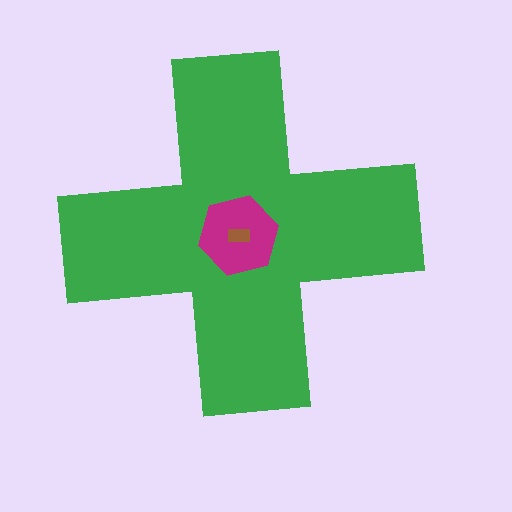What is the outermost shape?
The green cross.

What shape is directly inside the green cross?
The magenta hexagon.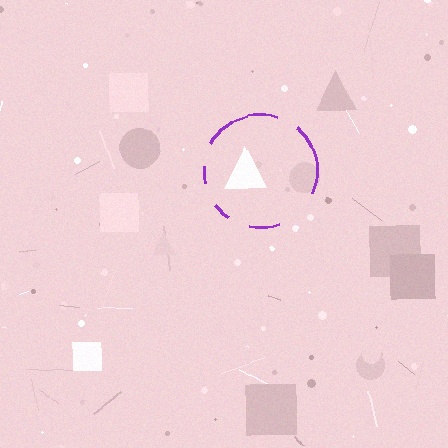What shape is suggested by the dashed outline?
The dashed outline suggests a circle.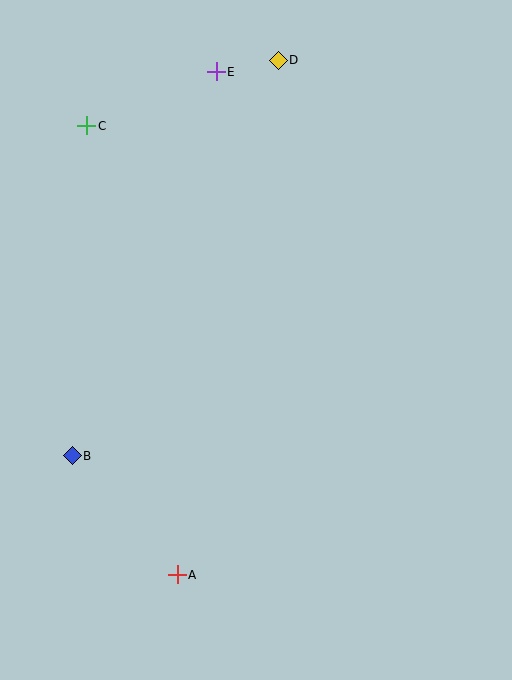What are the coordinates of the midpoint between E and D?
The midpoint between E and D is at (247, 66).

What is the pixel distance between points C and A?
The distance between C and A is 458 pixels.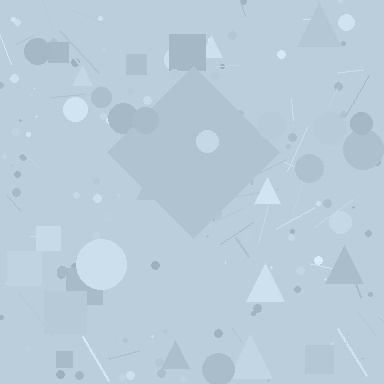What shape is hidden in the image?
A diamond is hidden in the image.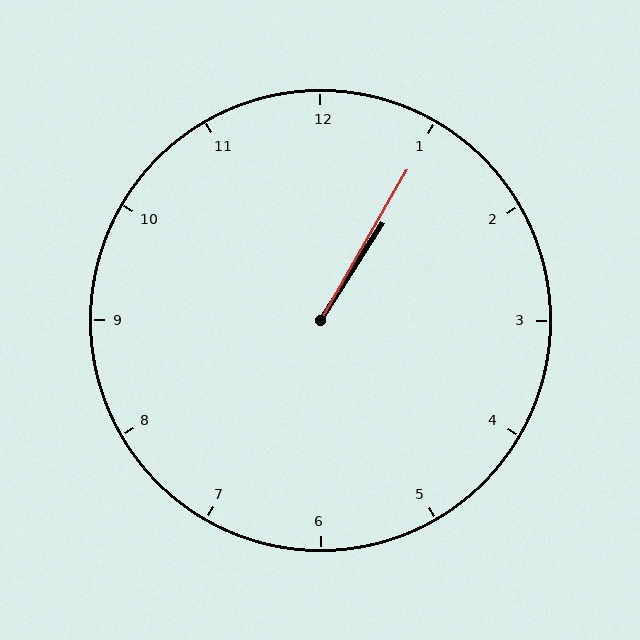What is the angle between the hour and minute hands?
Approximately 2 degrees.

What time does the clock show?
1:05.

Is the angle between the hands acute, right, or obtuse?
It is acute.